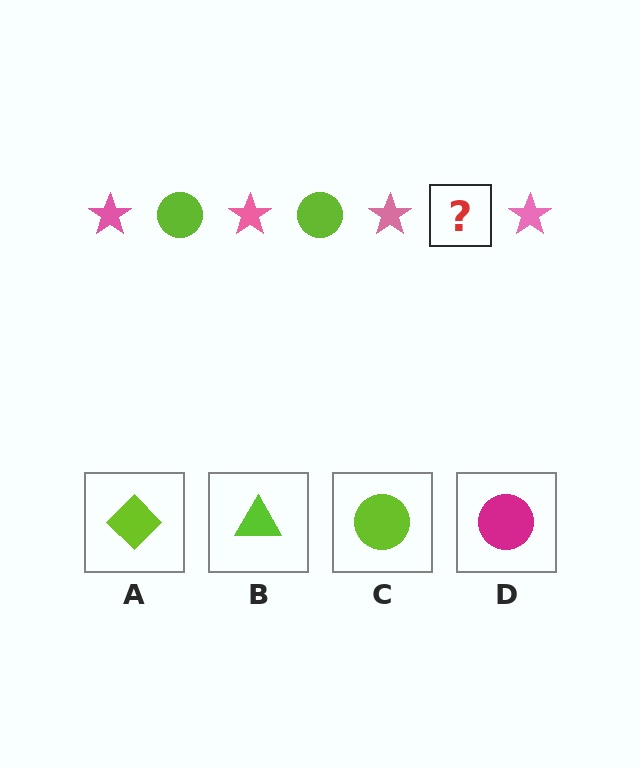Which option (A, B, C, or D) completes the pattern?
C.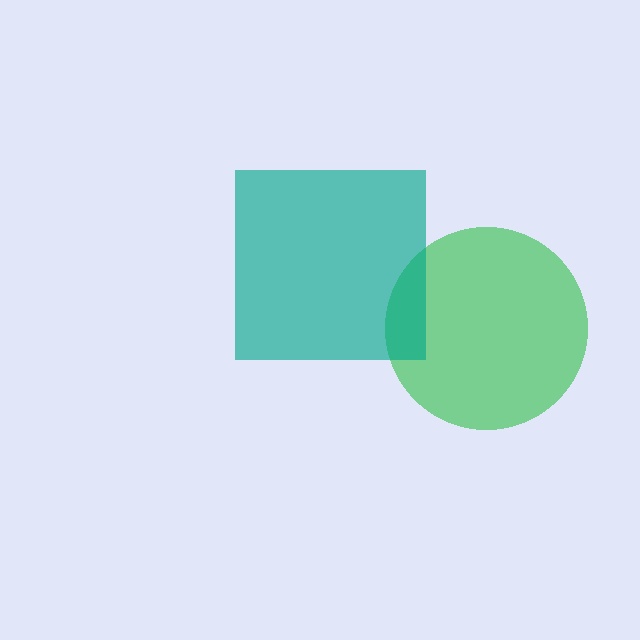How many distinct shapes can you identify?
There are 2 distinct shapes: a green circle, a teal square.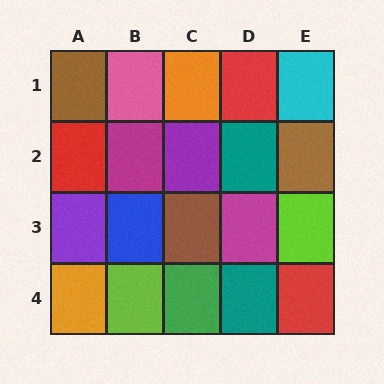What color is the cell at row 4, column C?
Green.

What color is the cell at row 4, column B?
Lime.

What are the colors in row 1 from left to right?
Brown, pink, orange, red, cyan.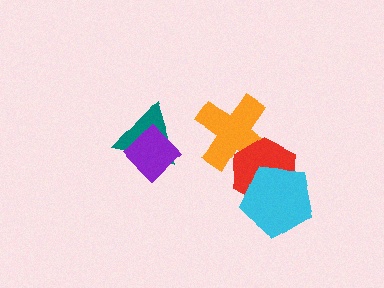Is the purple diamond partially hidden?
No, no other shape covers it.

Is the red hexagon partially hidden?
Yes, it is partially covered by another shape.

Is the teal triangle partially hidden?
Yes, it is partially covered by another shape.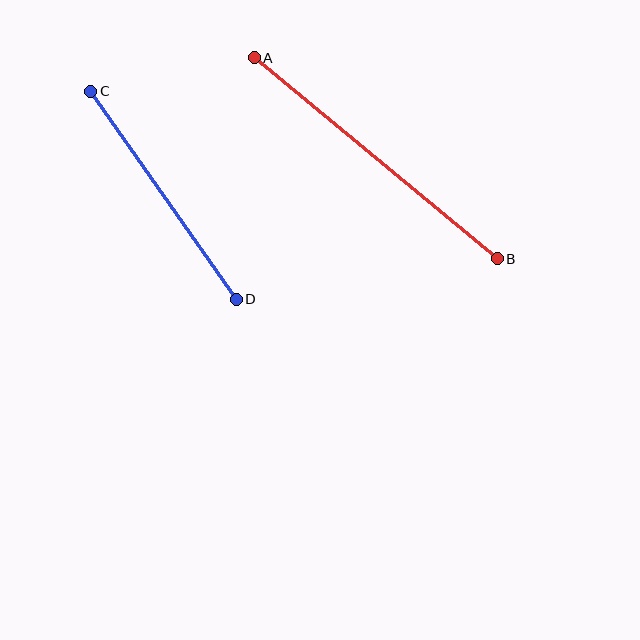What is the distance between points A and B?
The distance is approximately 315 pixels.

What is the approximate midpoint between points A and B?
The midpoint is at approximately (376, 158) pixels.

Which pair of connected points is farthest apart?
Points A and B are farthest apart.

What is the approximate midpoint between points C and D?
The midpoint is at approximately (164, 195) pixels.